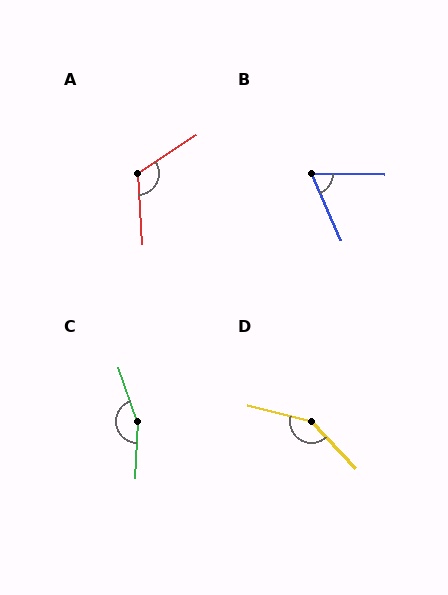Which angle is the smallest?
B, at approximately 66 degrees.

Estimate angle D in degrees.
Approximately 147 degrees.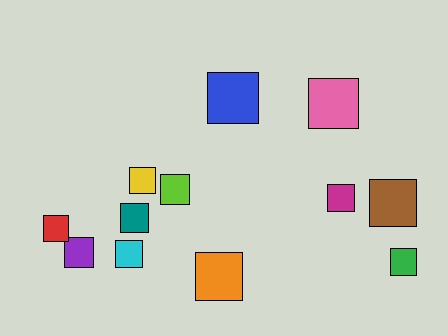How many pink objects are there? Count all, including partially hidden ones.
There is 1 pink object.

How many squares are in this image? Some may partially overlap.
There are 12 squares.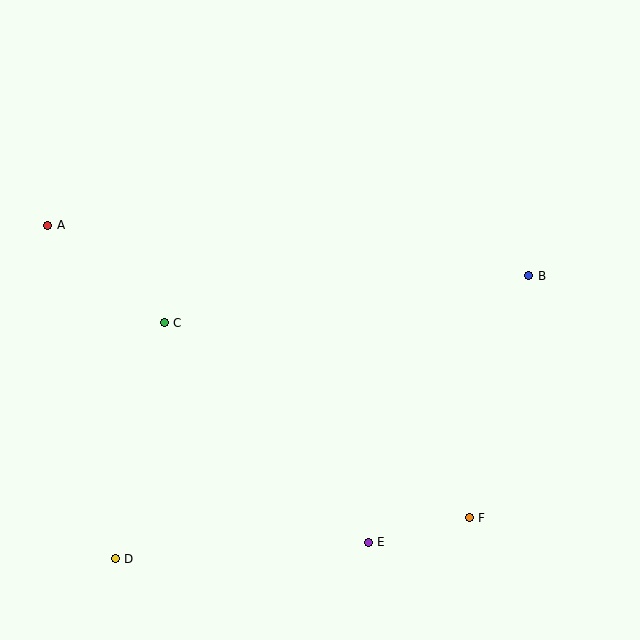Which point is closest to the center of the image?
Point C at (164, 323) is closest to the center.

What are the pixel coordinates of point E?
Point E is at (368, 542).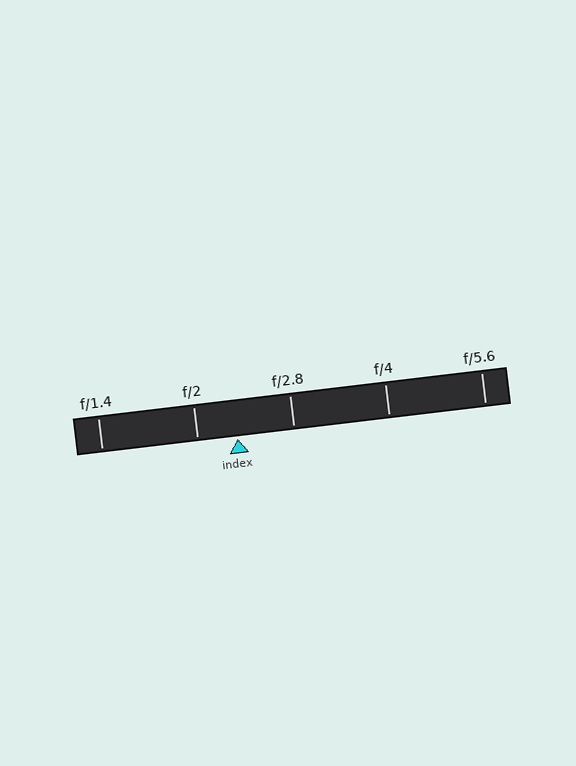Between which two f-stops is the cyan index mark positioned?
The index mark is between f/2 and f/2.8.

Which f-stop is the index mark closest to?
The index mark is closest to f/2.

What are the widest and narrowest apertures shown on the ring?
The widest aperture shown is f/1.4 and the narrowest is f/5.6.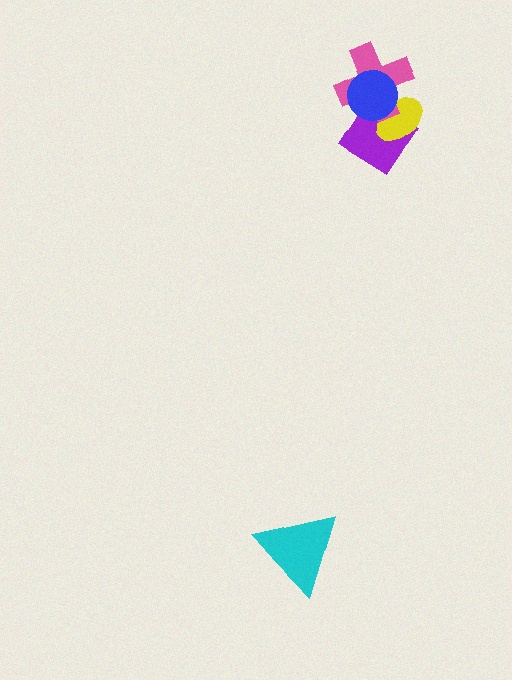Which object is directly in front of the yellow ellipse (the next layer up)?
The pink cross is directly in front of the yellow ellipse.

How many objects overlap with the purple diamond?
3 objects overlap with the purple diamond.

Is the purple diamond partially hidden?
Yes, it is partially covered by another shape.